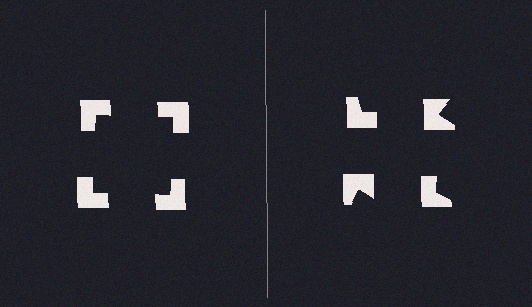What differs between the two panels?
The notched squares are positioned identically on both sides; only the wedge orientations differ. On the left they align to a square; on the right they are misaligned.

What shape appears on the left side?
An illusory square.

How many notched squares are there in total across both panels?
8 — 4 on each side.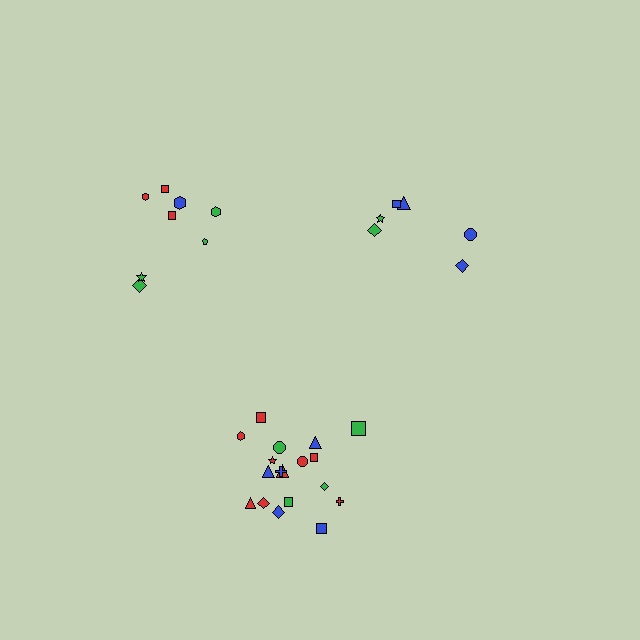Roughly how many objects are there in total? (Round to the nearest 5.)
Roughly 30 objects in total.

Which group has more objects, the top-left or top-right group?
The top-left group.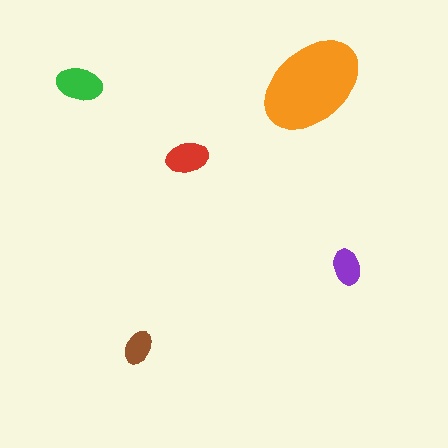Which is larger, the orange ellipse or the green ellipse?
The orange one.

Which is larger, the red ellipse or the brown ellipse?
The red one.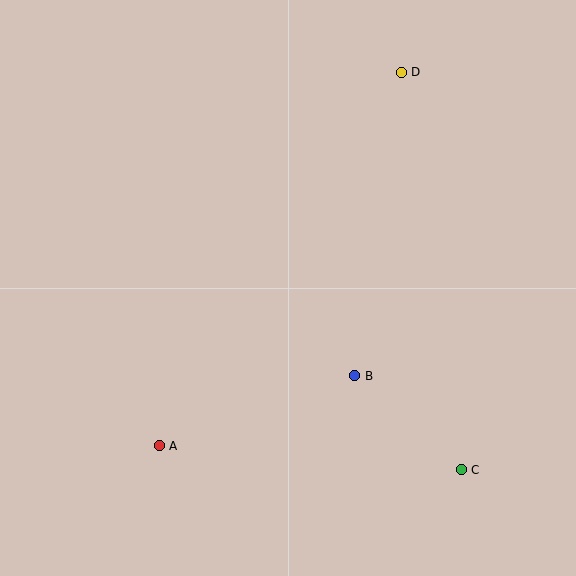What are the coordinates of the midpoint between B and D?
The midpoint between B and D is at (378, 224).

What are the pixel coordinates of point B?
Point B is at (355, 376).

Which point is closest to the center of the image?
Point B at (355, 376) is closest to the center.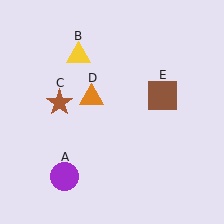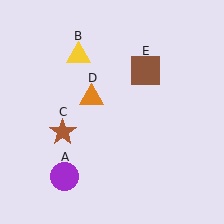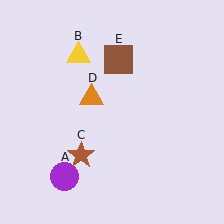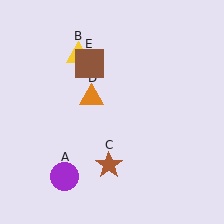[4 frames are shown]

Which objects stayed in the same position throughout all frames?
Purple circle (object A) and yellow triangle (object B) and orange triangle (object D) remained stationary.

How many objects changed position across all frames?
2 objects changed position: brown star (object C), brown square (object E).